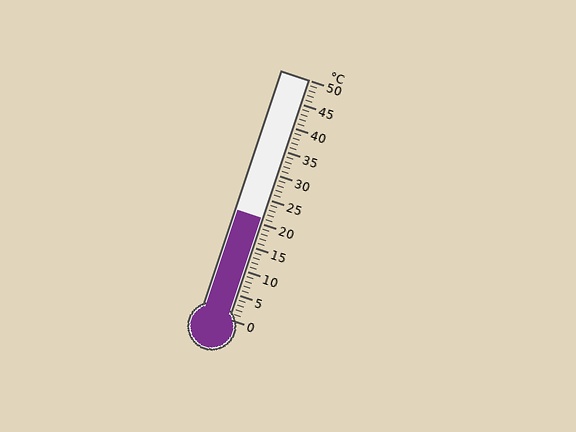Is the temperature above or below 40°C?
The temperature is below 40°C.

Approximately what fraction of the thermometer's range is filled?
The thermometer is filled to approximately 40% of its range.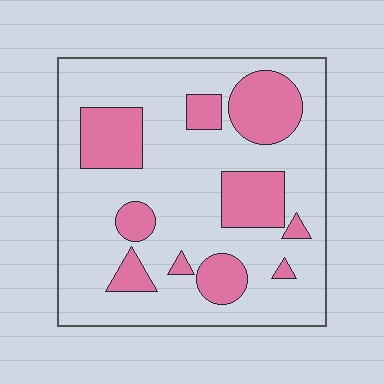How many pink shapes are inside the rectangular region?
10.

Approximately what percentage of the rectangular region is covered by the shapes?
Approximately 25%.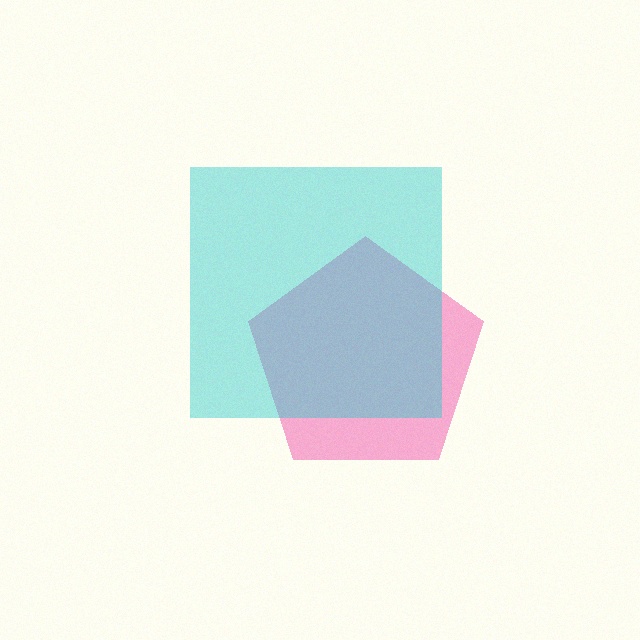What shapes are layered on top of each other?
The layered shapes are: a pink pentagon, a cyan square.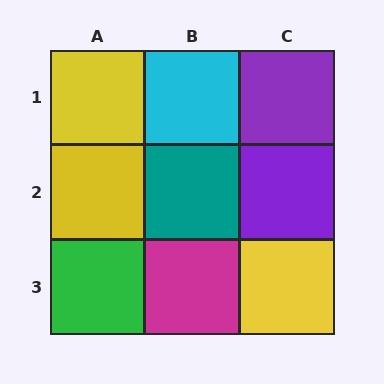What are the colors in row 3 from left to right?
Green, magenta, yellow.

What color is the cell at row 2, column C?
Purple.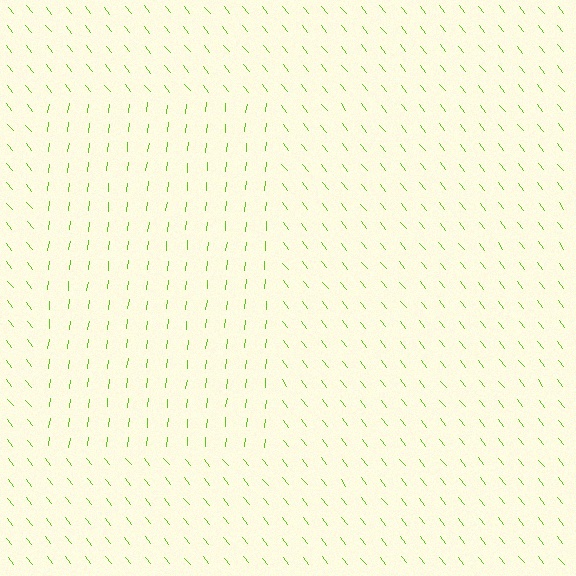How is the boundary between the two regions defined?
The boundary is defined purely by a change in line orientation (approximately 45 degrees difference). All lines are the same color and thickness.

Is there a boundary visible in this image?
Yes, there is a texture boundary formed by a change in line orientation.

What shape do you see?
I see a rectangle.